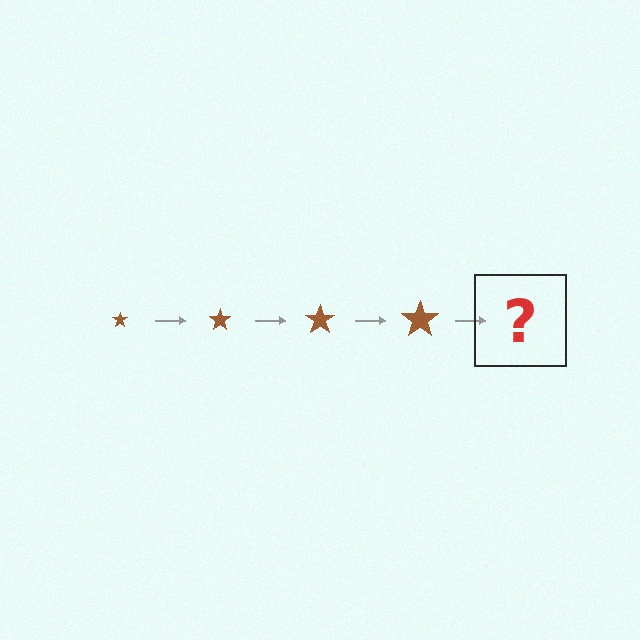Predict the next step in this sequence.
The next step is a brown star, larger than the previous one.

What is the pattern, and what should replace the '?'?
The pattern is that the star gets progressively larger each step. The '?' should be a brown star, larger than the previous one.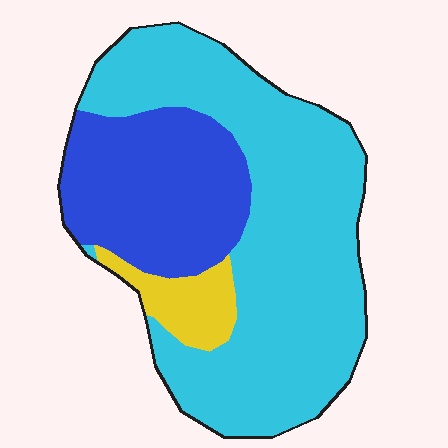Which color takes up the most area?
Cyan, at roughly 65%.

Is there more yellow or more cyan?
Cyan.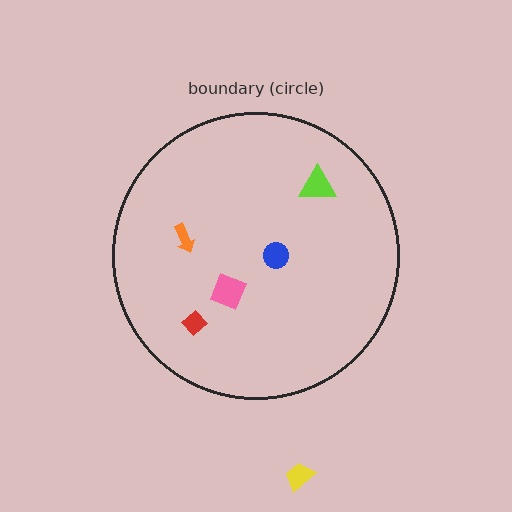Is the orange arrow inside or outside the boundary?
Inside.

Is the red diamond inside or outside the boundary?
Inside.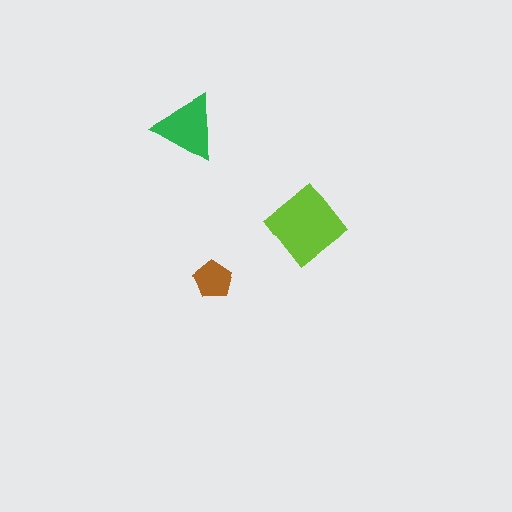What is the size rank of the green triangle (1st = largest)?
2nd.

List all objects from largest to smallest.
The lime diamond, the green triangle, the brown pentagon.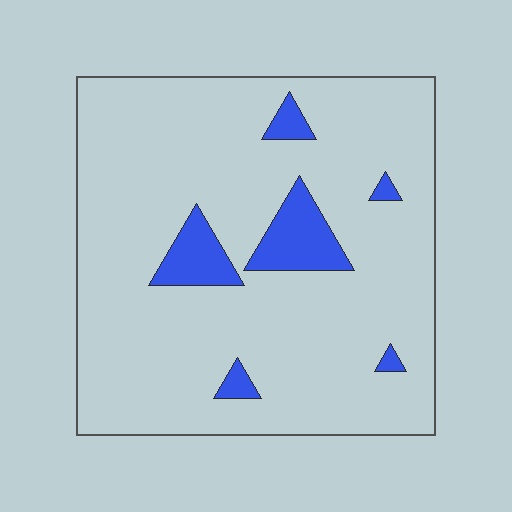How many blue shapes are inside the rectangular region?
6.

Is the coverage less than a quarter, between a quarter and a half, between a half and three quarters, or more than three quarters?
Less than a quarter.